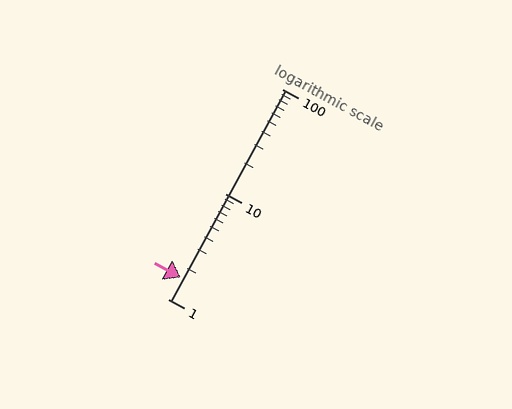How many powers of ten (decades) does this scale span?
The scale spans 2 decades, from 1 to 100.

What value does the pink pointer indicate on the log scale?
The pointer indicates approximately 1.6.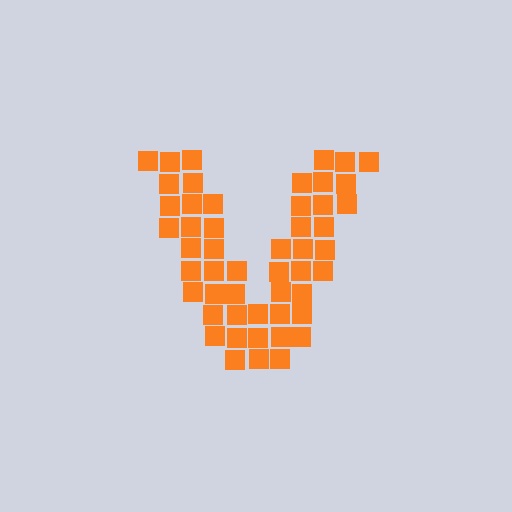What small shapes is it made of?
It is made of small squares.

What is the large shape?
The large shape is the letter V.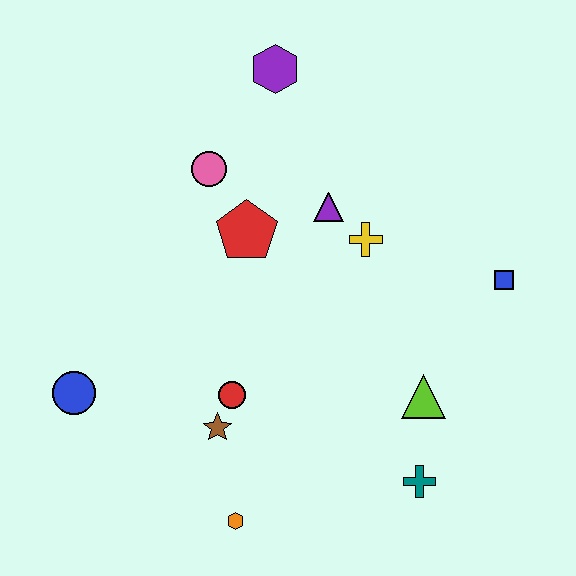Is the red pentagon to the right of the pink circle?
Yes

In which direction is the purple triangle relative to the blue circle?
The purple triangle is to the right of the blue circle.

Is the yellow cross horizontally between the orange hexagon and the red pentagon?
No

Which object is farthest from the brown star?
The purple hexagon is farthest from the brown star.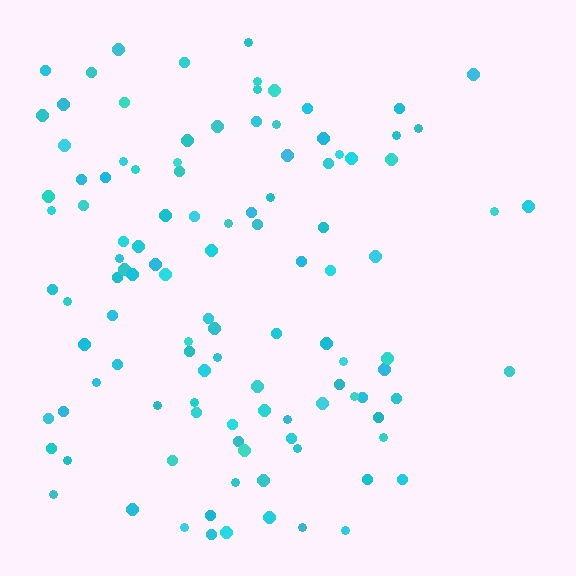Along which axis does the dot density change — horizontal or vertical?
Horizontal.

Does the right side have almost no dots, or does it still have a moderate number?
Still a moderate number, just noticeably fewer than the left.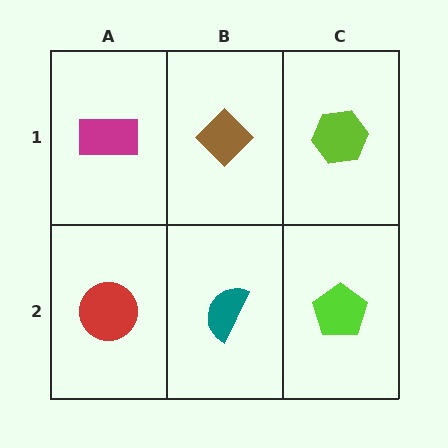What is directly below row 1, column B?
A teal semicircle.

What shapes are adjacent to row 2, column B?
A brown diamond (row 1, column B), a red circle (row 2, column A), a lime pentagon (row 2, column C).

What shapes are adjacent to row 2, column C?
A lime hexagon (row 1, column C), a teal semicircle (row 2, column B).